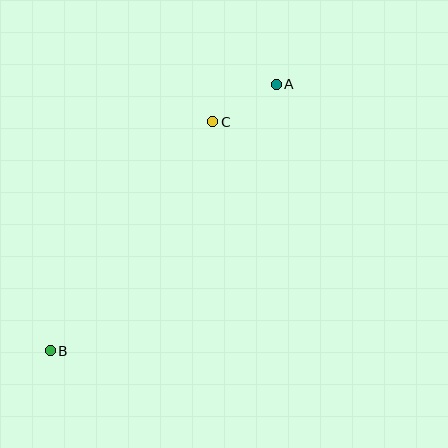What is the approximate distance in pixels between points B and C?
The distance between B and C is approximately 281 pixels.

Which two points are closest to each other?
Points A and C are closest to each other.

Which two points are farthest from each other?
Points A and B are farthest from each other.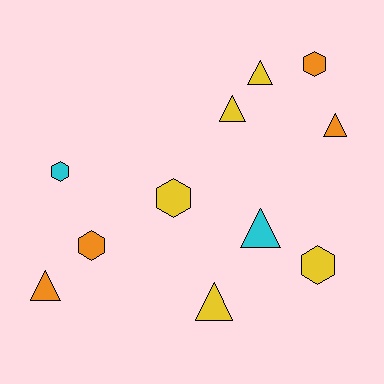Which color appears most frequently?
Yellow, with 5 objects.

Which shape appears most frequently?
Triangle, with 6 objects.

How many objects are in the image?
There are 11 objects.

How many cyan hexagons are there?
There is 1 cyan hexagon.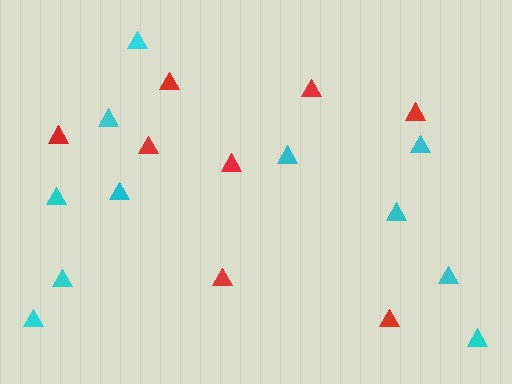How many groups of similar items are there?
There are 2 groups: one group of red triangles (8) and one group of cyan triangles (11).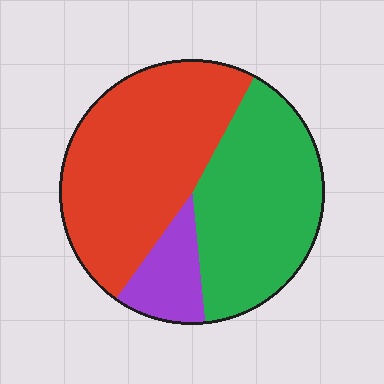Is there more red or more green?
Red.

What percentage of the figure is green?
Green covers about 40% of the figure.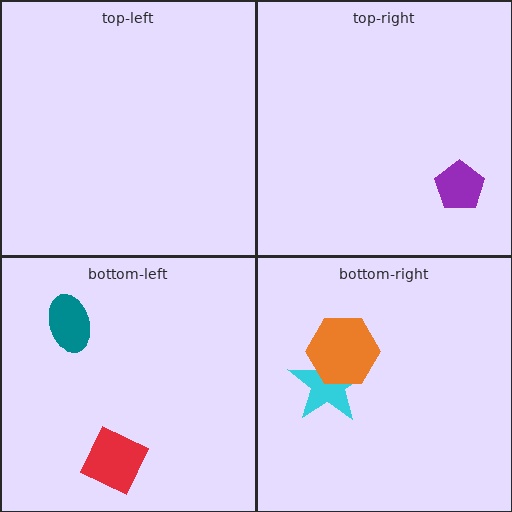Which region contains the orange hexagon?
The bottom-right region.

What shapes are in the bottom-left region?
The teal ellipse, the red diamond.